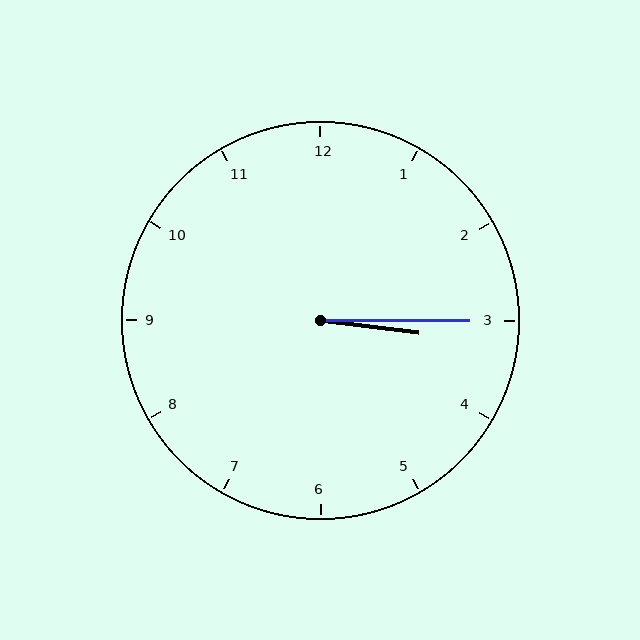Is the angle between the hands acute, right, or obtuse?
It is acute.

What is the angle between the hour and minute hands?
Approximately 8 degrees.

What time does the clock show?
3:15.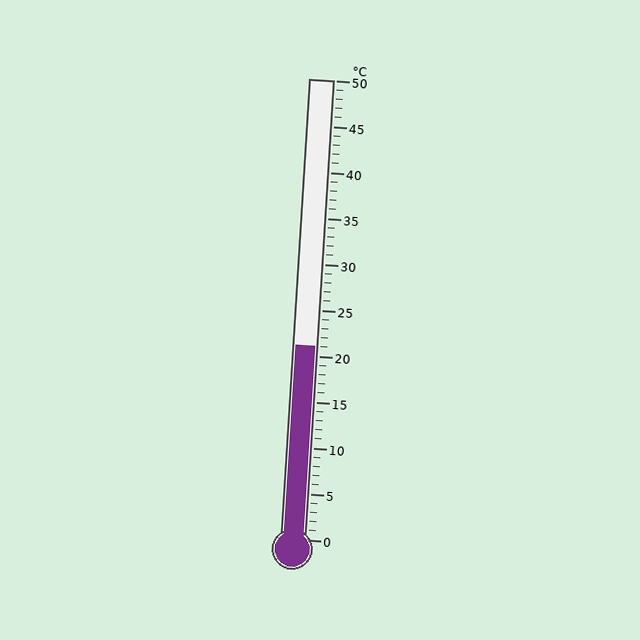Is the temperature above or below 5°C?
The temperature is above 5°C.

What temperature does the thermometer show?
The thermometer shows approximately 21°C.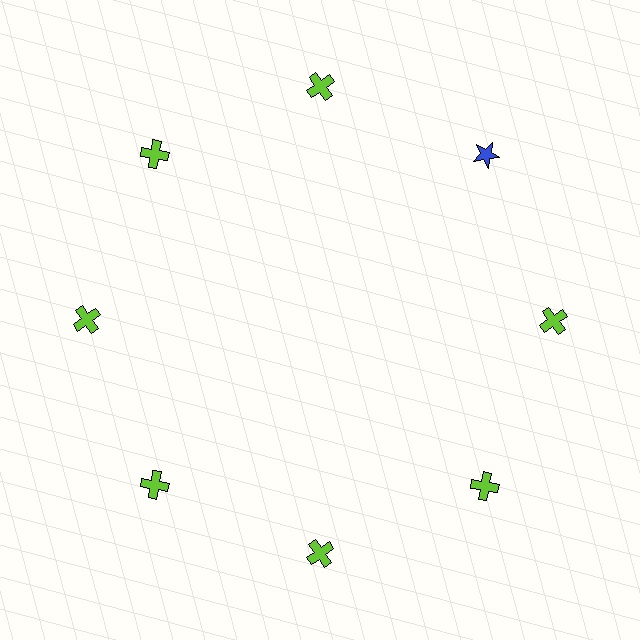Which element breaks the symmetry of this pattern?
The blue star at roughly the 2 o'clock position breaks the symmetry. All other shapes are lime crosses.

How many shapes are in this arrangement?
There are 8 shapes arranged in a ring pattern.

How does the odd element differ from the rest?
It differs in both color (blue instead of lime) and shape (star instead of cross).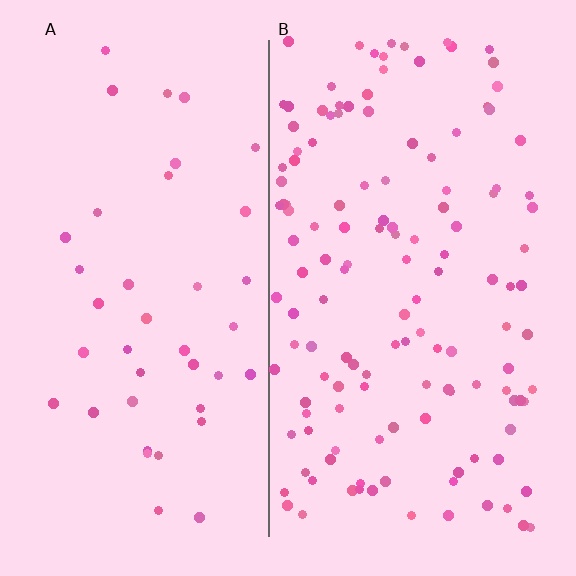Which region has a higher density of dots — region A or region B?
B (the right).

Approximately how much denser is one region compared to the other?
Approximately 3.3× — region B over region A.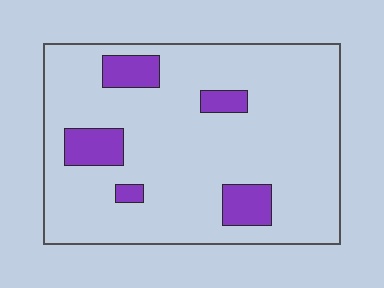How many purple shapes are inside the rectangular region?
5.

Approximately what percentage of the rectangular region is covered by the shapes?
Approximately 15%.